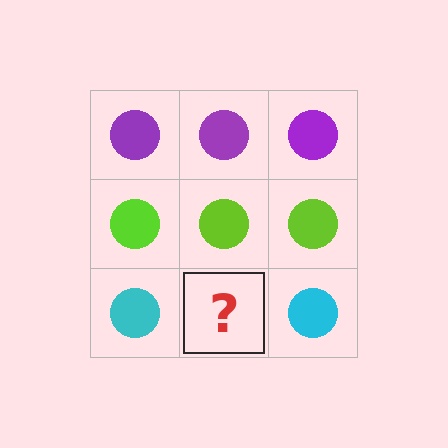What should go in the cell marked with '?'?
The missing cell should contain a cyan circle.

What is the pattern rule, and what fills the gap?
The rule is that each row has a consistent color. The gap should be filled with a cyan circle.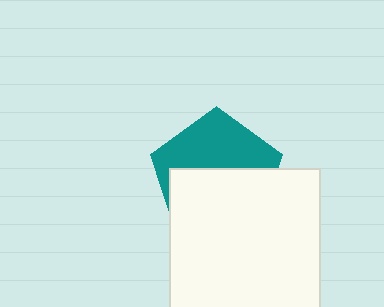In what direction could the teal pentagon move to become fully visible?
The teal pentagon could move up. That would shift it out from behind the white square entirely.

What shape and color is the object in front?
The object in front is a white square.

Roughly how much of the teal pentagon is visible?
About half of it is visible (roughly 45%).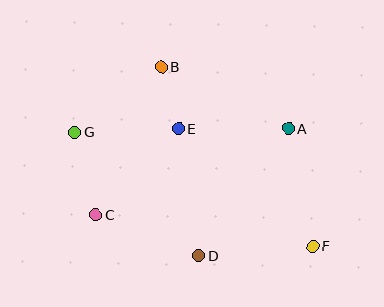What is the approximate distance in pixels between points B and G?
The distance between B and G is approximately 108 pixels.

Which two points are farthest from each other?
Points F and G are farthest from each other.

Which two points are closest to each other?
Points B and E are closest to each other.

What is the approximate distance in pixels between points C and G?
The distance between C and G is approximately 85 pixels.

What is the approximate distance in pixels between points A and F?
The distance between A and F is approximately 121 pixels.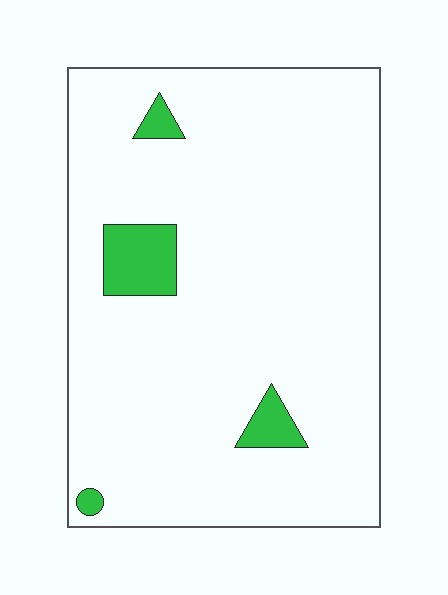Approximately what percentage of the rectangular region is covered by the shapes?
Approximately 5%.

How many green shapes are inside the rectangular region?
4.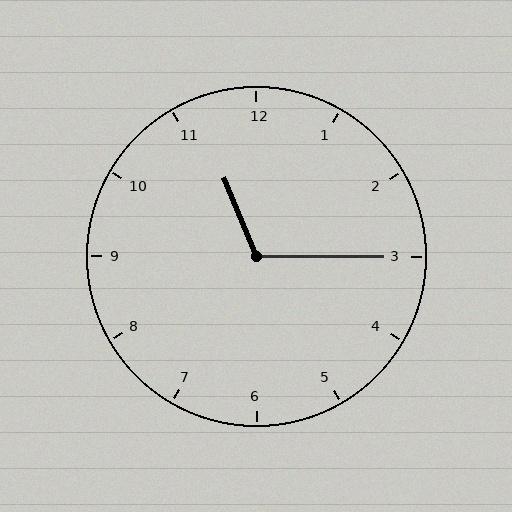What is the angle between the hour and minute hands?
Approximately 112 degrees.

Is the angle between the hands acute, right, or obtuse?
It is obtuse.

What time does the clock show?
11:15.